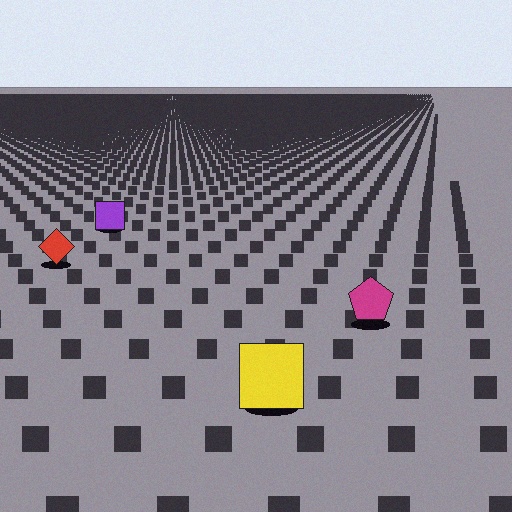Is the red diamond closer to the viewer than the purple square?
Yes. The red diamond is closer — you can tell from the texture gradient: the ground texture is coarser near it.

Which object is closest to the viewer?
The yellow square is closest. The texture marks near it are larger and more spread out.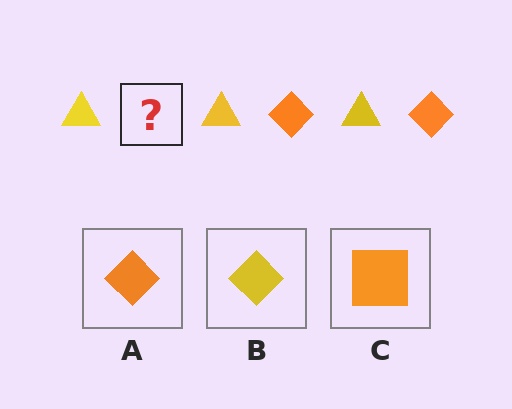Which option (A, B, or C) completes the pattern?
A.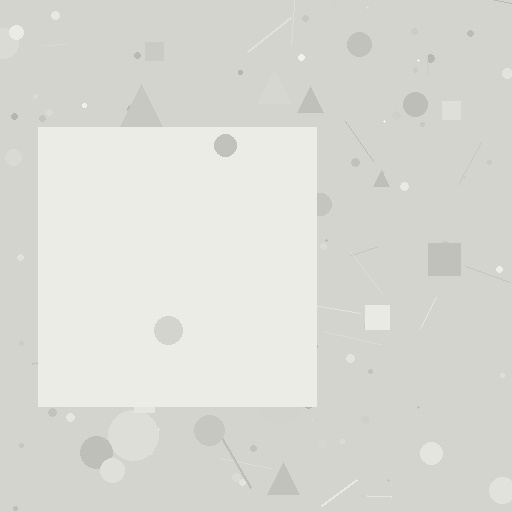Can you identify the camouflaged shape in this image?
The camouflaged shape is a square.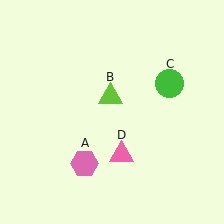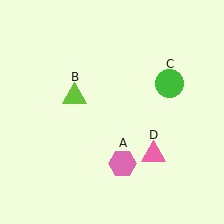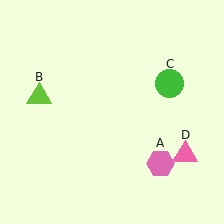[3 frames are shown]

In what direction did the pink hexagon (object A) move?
The pink hexagon (object A) moved right.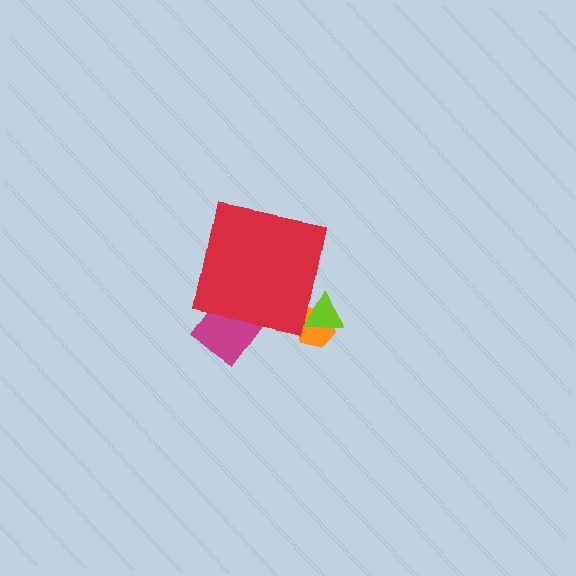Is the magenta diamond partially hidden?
Yes, the magenta diamond is partially hidden behind the red square.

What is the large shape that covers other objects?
A red square.